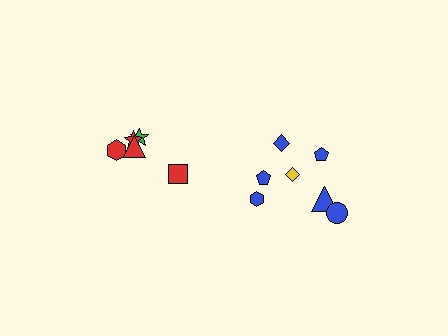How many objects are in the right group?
There are 7 objects.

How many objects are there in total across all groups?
There are 12 objects.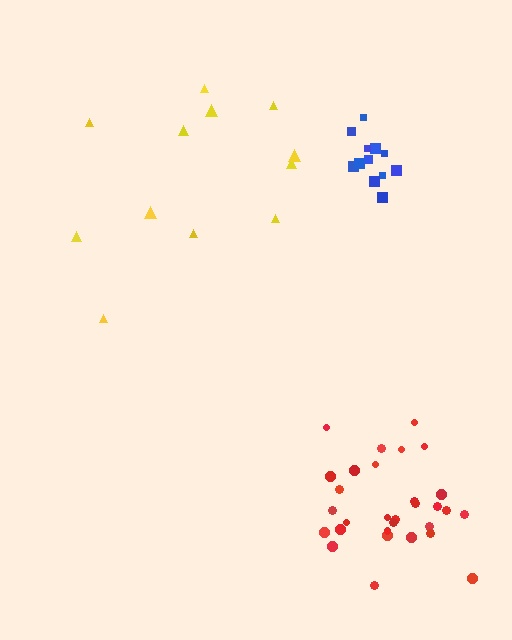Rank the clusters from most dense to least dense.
blue, red, yellow.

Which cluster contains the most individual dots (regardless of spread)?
Red (31).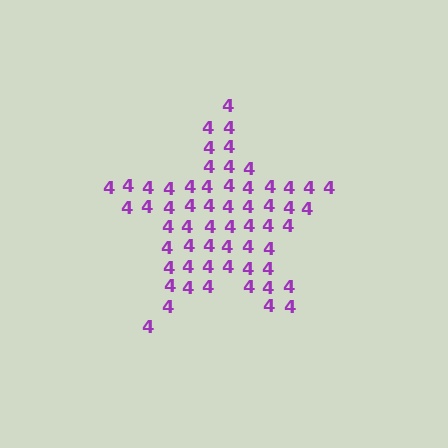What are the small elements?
The small elements are digit 4's.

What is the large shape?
The large shape is a star.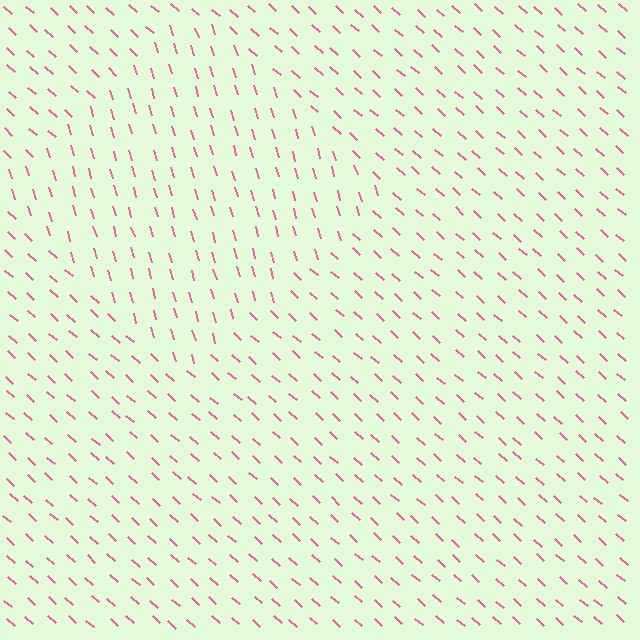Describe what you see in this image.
The image is filled with small pink line segments. A diamond region in the image has lines oriented differently from the surrounding lines, creating a visible texture boundary.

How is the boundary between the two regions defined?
The boundary is defined purely by a change in line orientation (approximately 32 degrees difference). All lines are the same color and thickness.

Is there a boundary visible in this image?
Yes, there is a texture boundary formed by a change in line orientation.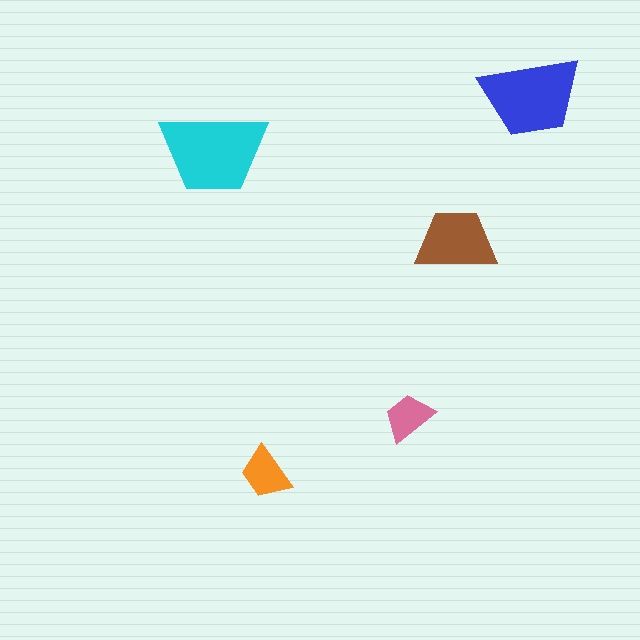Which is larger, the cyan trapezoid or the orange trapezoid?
The cyan one.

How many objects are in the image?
There are 5 objects in the image.